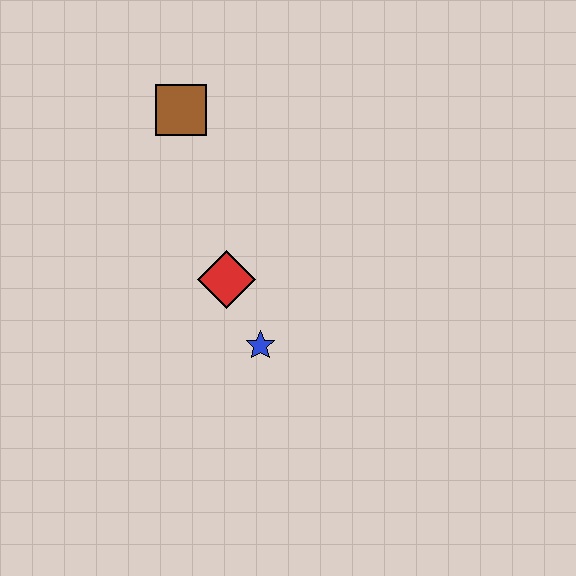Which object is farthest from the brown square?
The blue star is farthest from the brown square.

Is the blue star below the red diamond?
Yes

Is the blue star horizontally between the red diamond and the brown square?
No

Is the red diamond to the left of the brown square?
No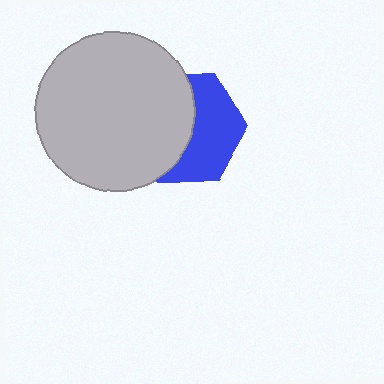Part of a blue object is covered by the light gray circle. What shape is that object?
It is a hexagon.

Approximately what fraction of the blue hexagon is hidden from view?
Roughly 51% of the blue hexagon is hidden behind the light gray circle.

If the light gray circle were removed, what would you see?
You would see the complete blue hexagon.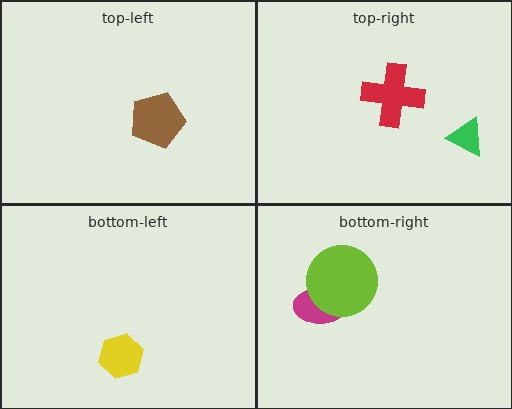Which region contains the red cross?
The top-right region.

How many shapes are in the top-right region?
2.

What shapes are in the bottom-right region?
The magenta ellipse, the lime circle.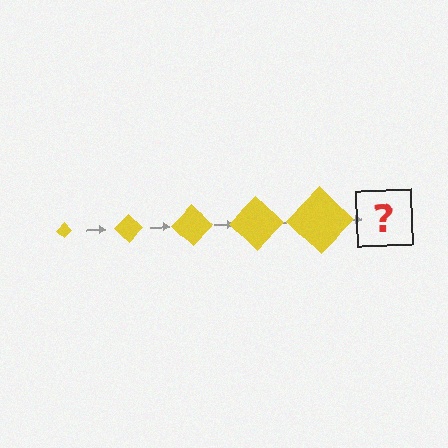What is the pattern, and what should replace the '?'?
The pattern is that the diamond gets progressively larger each step. The '?' should be a yellow diamond, larger than the previous one.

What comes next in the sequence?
The next element should be a yellow diamond, larger than the previous one.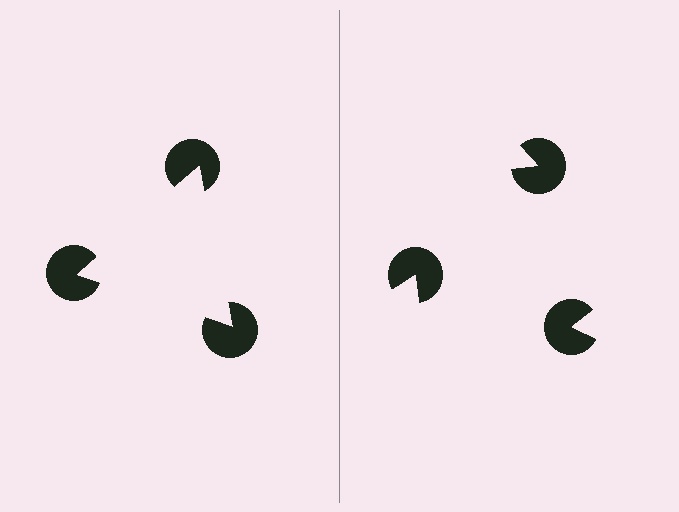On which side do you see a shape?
An illusory triangle appears on the left side. On the right side the wedge cuts are rotated, so no coherent shape forms.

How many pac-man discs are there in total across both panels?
6 — 3 on each side.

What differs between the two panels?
The pac-man discs are positioned identically on both sides; only the wedge orientations differ. On the left they align to a triangle; on the right they are misaligned.